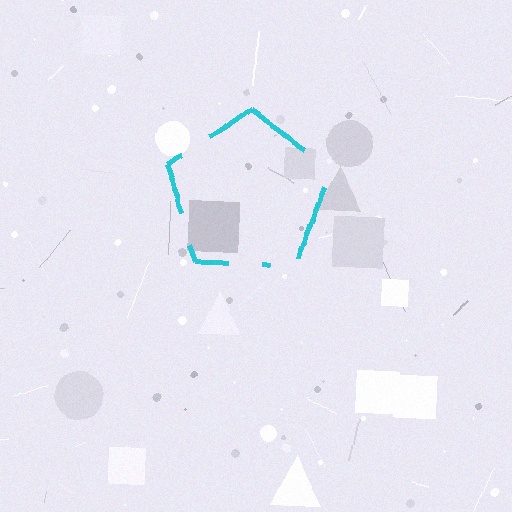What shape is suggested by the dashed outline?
The dashed outline suggests a pentagon.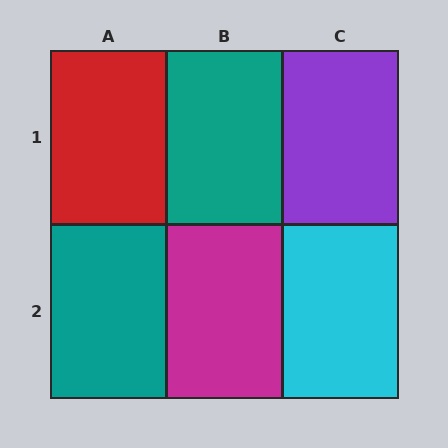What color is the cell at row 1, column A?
Red.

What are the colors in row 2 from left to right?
Teal, magenta, cyan.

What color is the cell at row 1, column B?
Teal.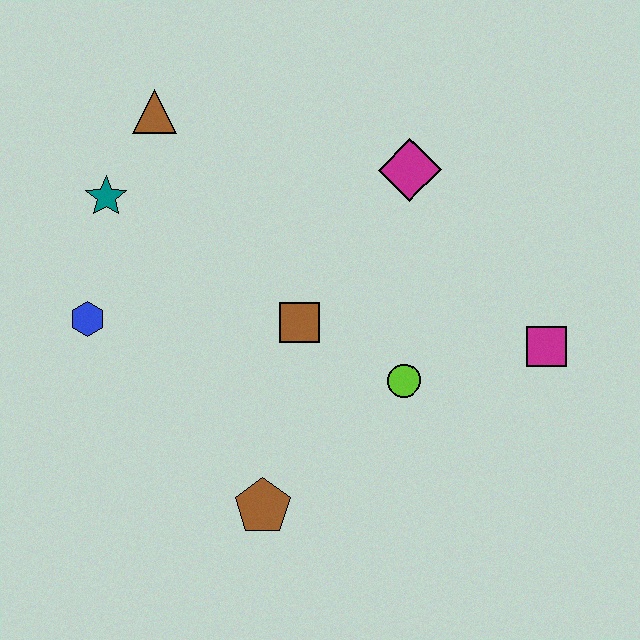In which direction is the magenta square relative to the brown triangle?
The magenta square is to the right of the brown triangle.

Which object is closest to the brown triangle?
The teal star is closest to the brown triangle.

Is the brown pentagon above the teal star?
No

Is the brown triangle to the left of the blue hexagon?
No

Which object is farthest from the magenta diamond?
The brown pentagon is farthest from the magenta diamond.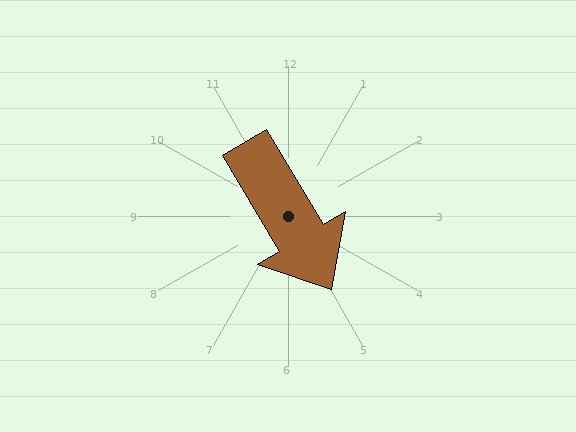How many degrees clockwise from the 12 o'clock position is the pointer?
Approximately 149 degrees.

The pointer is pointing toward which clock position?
Roughly 5 o'clock.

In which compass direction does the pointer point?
Southeast.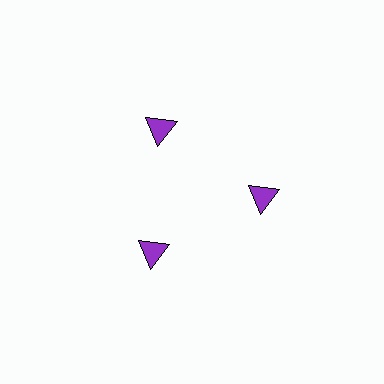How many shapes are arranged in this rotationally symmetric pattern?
There are 3 shapes, arranged in 3 groups of 1.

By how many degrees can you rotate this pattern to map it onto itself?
The pattern maps onto itself every 120 degrees of rotation.